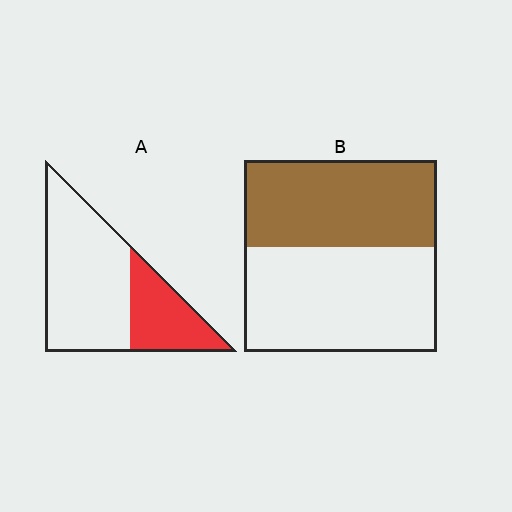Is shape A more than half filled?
No.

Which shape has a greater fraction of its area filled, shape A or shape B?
Shape B.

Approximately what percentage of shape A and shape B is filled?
A is approximately 30% and B is approximately 45%.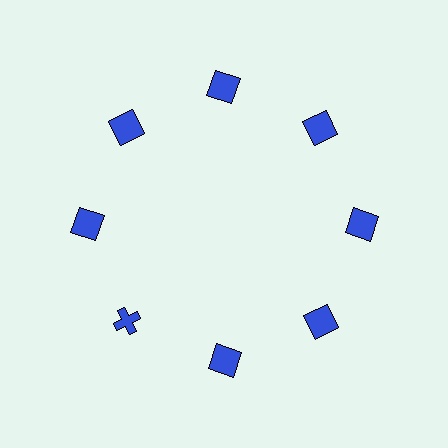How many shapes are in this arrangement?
There are 8 shapes arranged in a ring pattern.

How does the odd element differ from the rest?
It has a different shape: cross instead of square.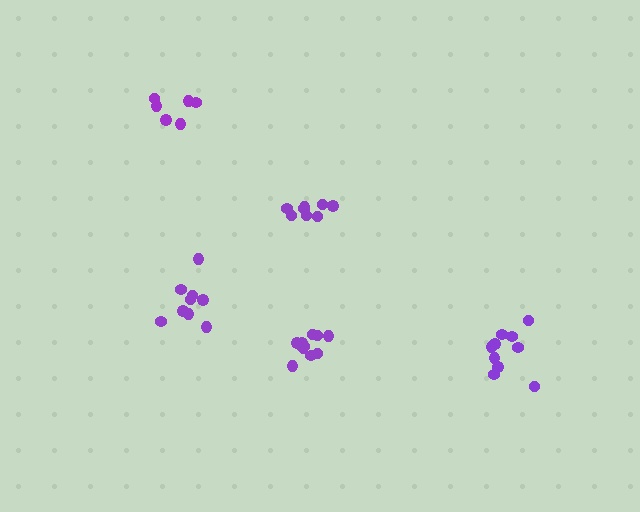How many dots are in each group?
Group 1: 9 dots, Group 2: 8 dots, Group 3: 10 dots, Group 4: 11 dots, Group 5: 6 dots (44 total).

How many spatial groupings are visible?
There are 5 spatial groupings.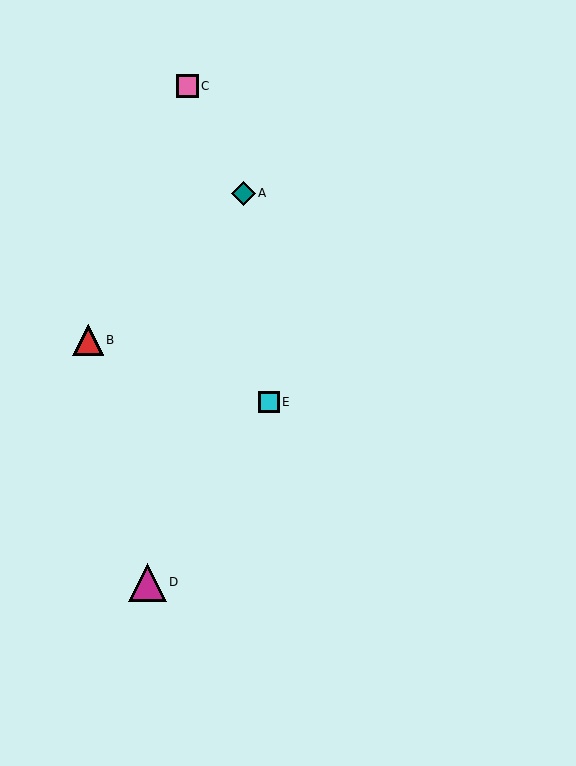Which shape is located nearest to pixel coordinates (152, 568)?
The magenta triangle (labeled D) at (147, 582) is nearest to that location.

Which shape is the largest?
The magenta triangle (labeled D) is the largest.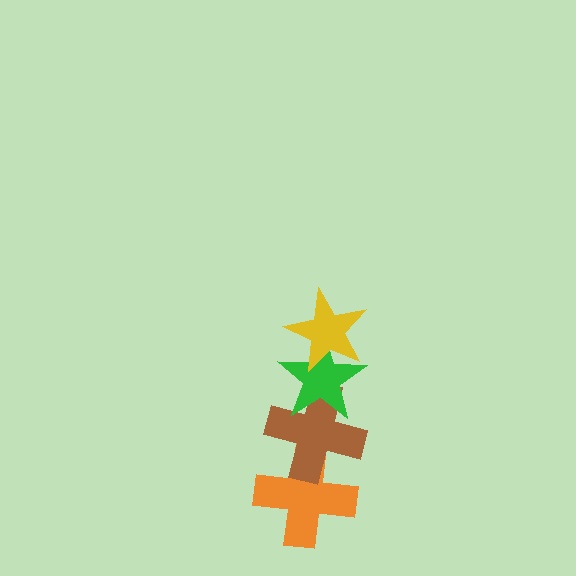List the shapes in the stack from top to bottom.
From top to bottom: the yellow star, the green star, the brown cross, the orange cross.